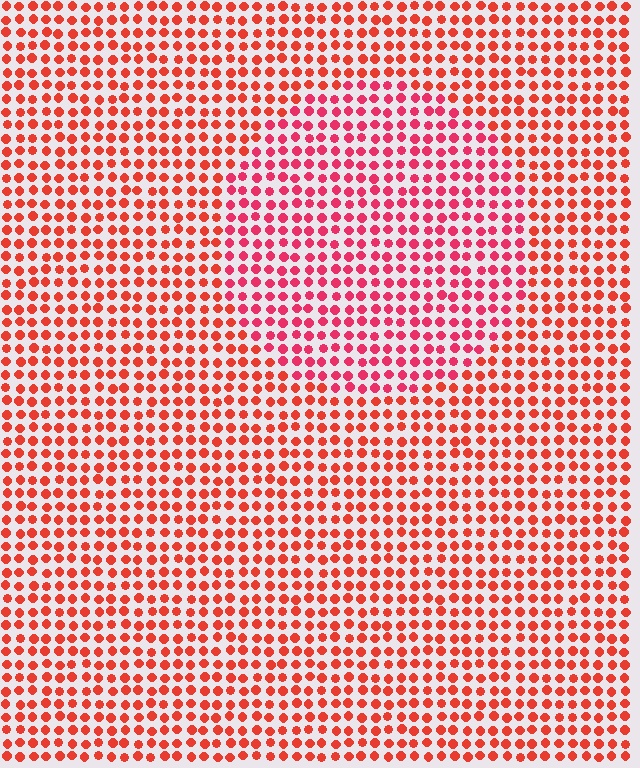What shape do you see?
I see a circle.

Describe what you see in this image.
The image is filled with small red elements in a uniform arrangement. A circle-shaped region is visible where the elements are tinted to a slightly different hue, forming a subtle color boundary.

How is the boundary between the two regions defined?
The boundary is defined purely by a slight shift in hue (about 22 degrees). Spacing, size, and orientation are identical on both sides.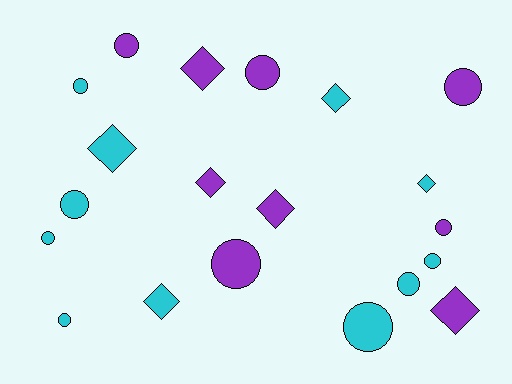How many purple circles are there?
There are 5 purple circles.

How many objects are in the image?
There are 20 objects.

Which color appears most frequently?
Cyan, with 11 objects.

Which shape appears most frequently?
Circle, with 12 objects.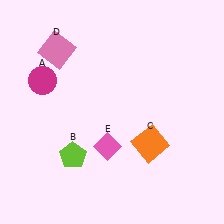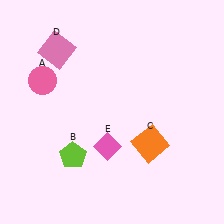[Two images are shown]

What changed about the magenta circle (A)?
In Image 1, A is magenta. In Image 2, it changed to pink.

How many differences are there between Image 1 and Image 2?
There is 1 difference between the two images.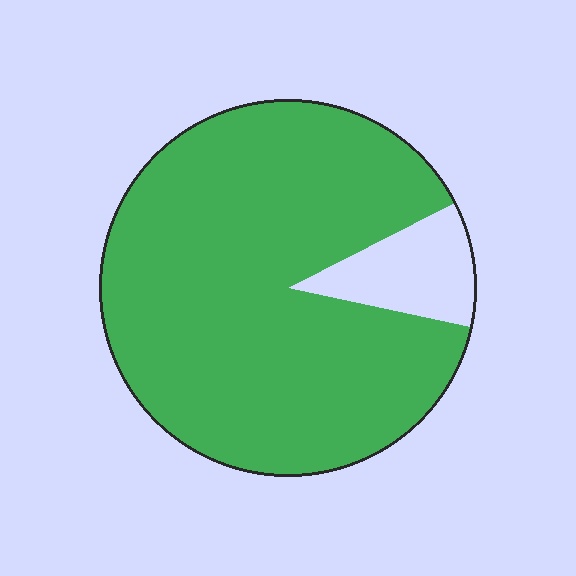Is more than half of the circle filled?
Yes.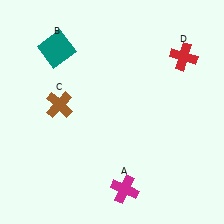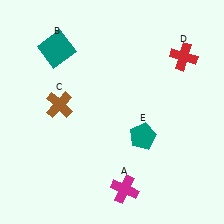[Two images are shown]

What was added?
A teal pentagon (E) was added in Image 2.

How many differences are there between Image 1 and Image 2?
There is 1 difference between the two images.